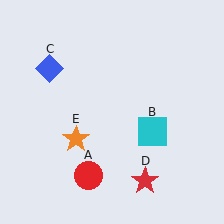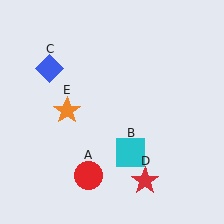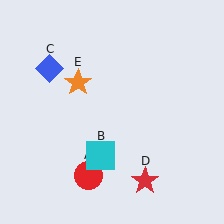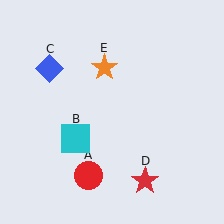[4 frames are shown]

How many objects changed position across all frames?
2 objects changed position: cyan square (object B), orange star (object E).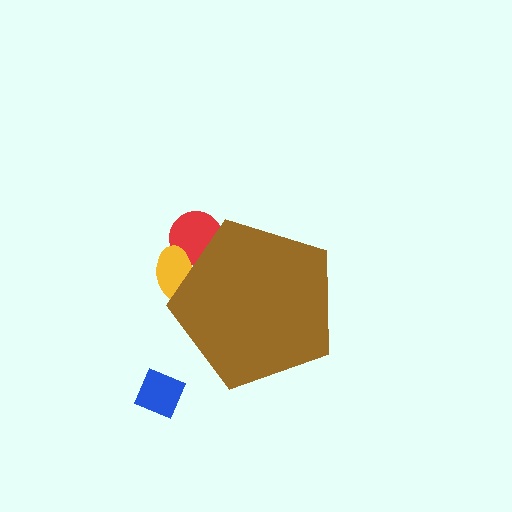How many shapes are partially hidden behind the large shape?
2 shapes are partially hidden.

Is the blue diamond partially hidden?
No, the blue diamond is fully visible.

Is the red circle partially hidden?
Yes, the red circle is partially hidden behind the brown pentagon.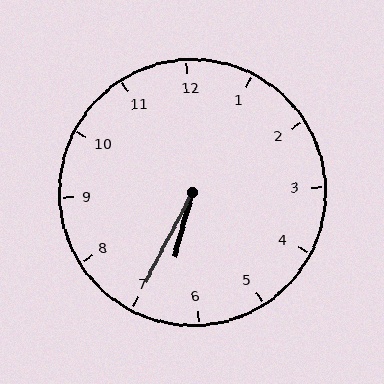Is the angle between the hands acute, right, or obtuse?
It is acute.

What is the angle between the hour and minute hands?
Approximately 12 degrees.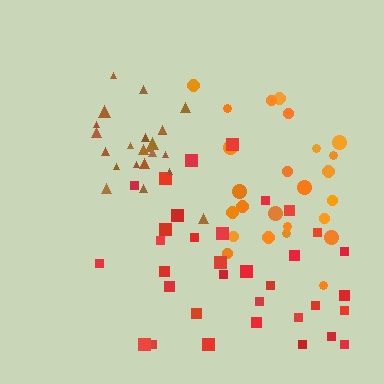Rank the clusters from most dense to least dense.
brown, orange, red.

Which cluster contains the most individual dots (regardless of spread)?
Red (34).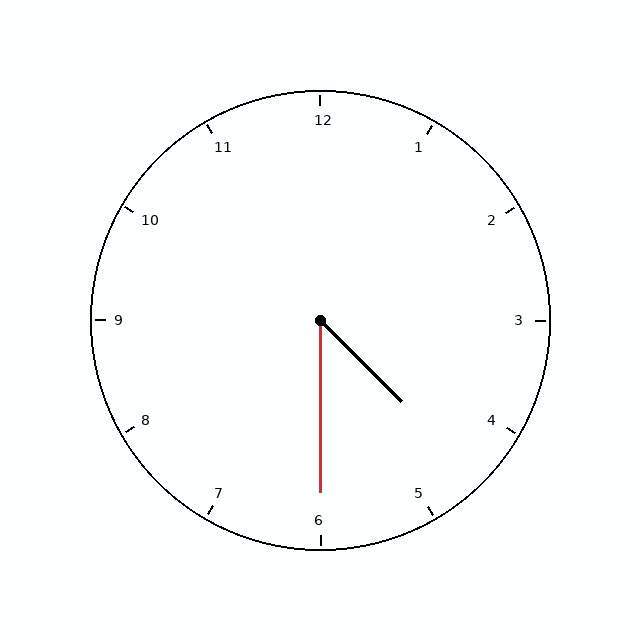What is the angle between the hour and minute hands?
Approximately 45 degrees.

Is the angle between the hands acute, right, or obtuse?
It is acute.